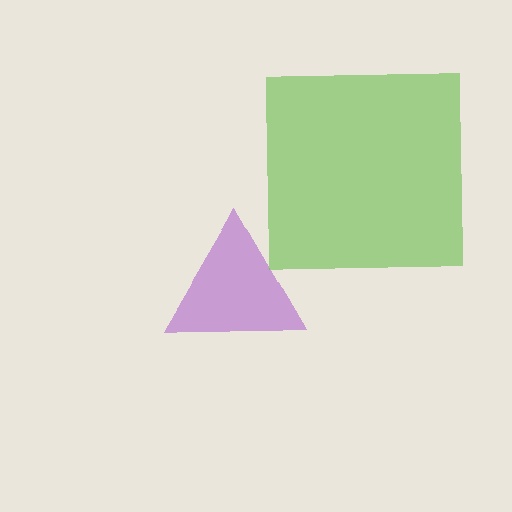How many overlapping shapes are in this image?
There are 2 overlapping shapes in the image.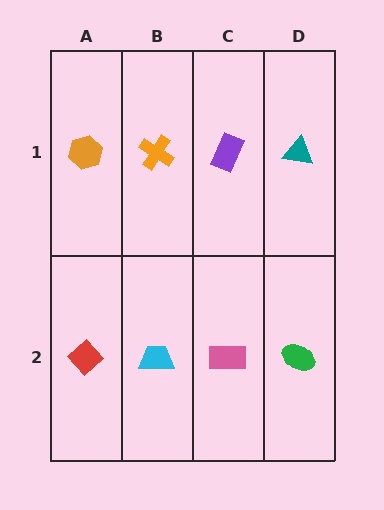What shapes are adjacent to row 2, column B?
An orange cross (row 1, column B), a red diamond (row 2, column A), a pink rectangle (row 2, column C).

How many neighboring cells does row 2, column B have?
3.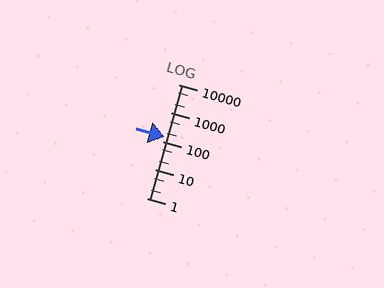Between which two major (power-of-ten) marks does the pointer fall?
The pointer is between 100 and 1000.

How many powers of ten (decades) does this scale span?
The scale spans 4 decades, from 1 to 10000.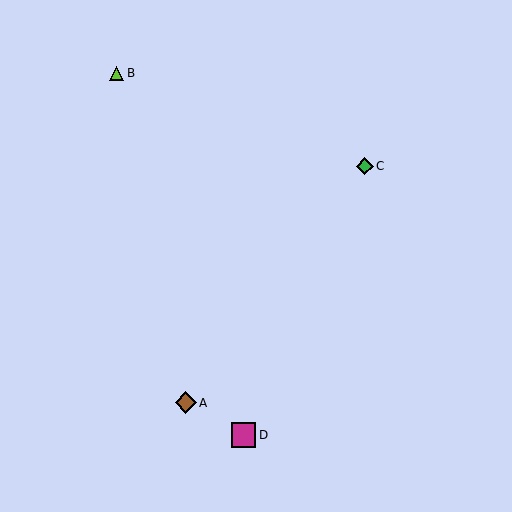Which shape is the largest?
The magenta square (labeled D) is the largest.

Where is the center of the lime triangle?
The center of the lime triangle is at (117, 73).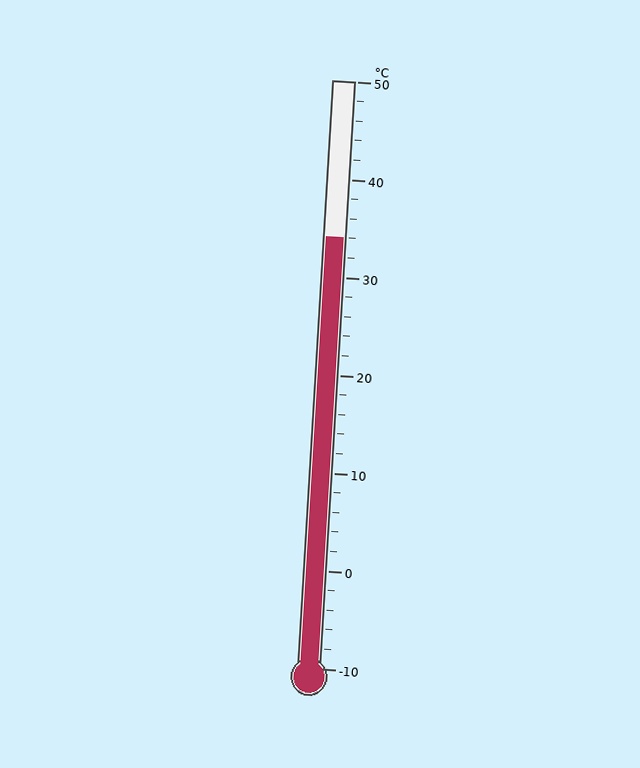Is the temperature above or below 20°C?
The temperature is above 20°C.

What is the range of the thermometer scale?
The thermometer scale ranges from -10°C to 50°C.